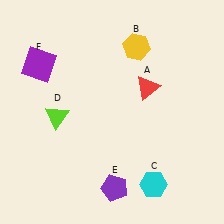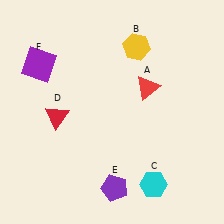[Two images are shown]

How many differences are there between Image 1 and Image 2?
There is 1 difference between the two images.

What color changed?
The triangle (D) changed from lime in Image 1 to red in Image 2.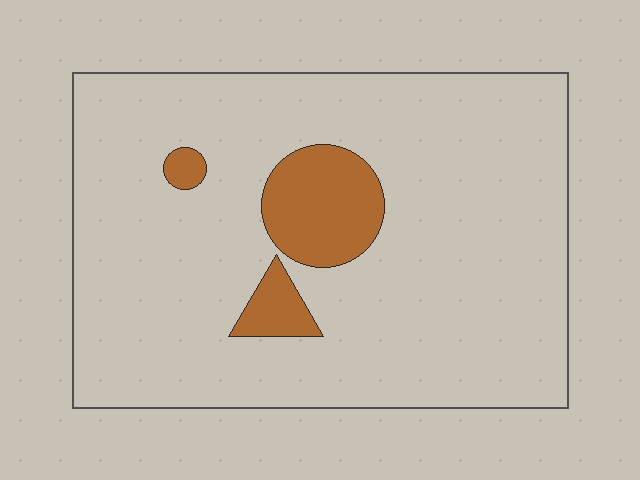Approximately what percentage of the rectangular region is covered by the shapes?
Approximately 10%.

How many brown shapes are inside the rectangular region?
3.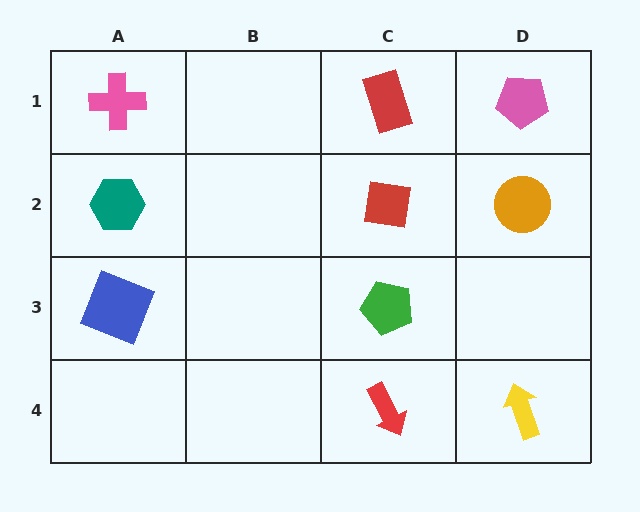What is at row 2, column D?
An orange circle.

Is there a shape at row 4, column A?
No, that cell is empty.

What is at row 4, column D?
A yellow arrow.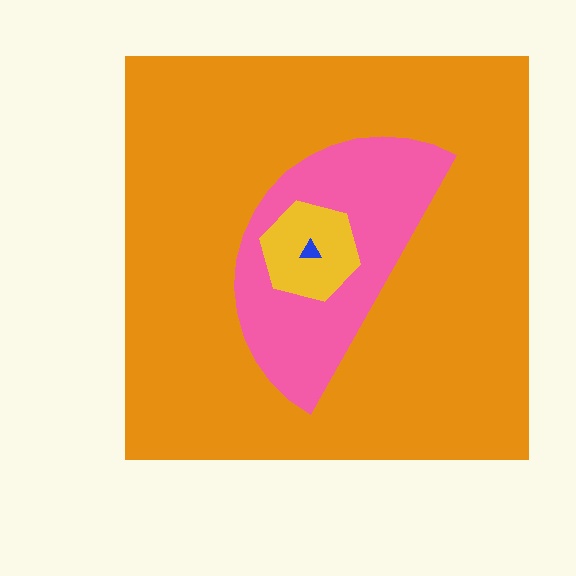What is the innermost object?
The blue triangle.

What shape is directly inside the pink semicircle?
The yellow hexagon.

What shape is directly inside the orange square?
The pink semicircle.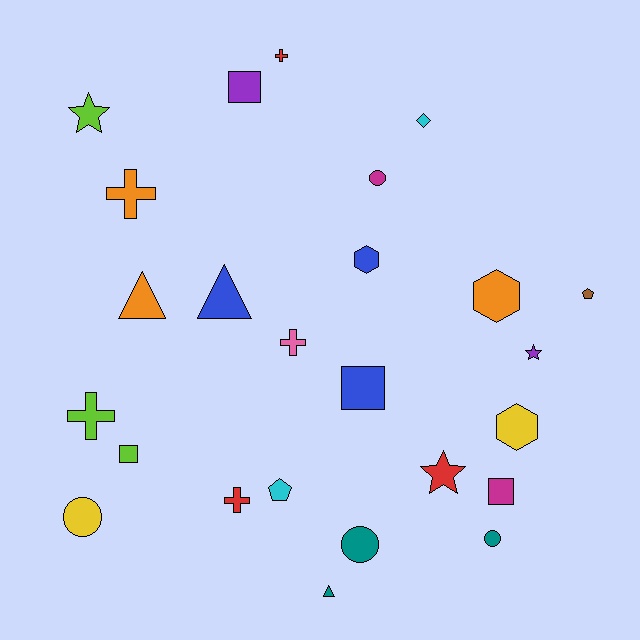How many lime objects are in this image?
There are 3 lime objects.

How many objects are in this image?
There are 25 objects.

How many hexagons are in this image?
There are 3 hexagons.